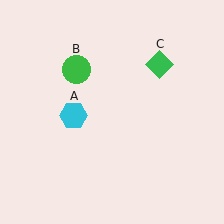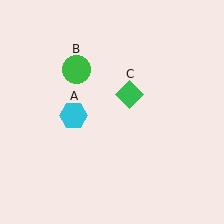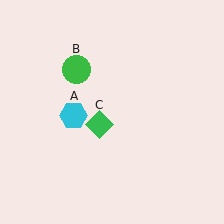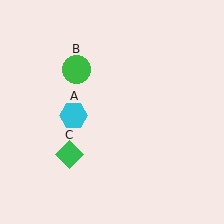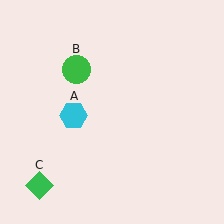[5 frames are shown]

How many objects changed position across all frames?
1 object changed position: green diamond (object C).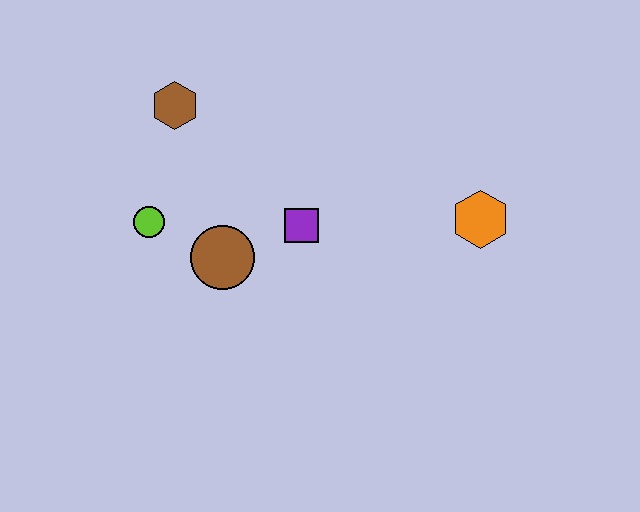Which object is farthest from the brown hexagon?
The orange hexagon is farthest from the brown hexagon.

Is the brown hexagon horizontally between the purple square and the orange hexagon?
No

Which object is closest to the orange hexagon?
The purple square is closest to the orange hexagon.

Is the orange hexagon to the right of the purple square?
Yes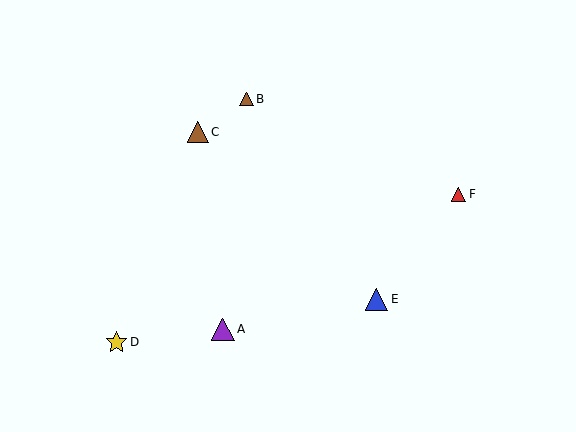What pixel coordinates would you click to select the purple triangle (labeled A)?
Click at (223, 330) to select the purple triangle A.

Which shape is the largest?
The purple triangle (labeled A) is the largest.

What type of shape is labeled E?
Shape E is a blue triangle.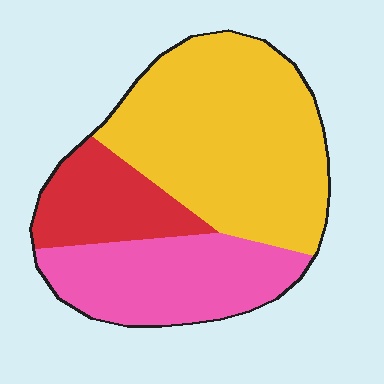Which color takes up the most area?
Yellow, at roughly 55%.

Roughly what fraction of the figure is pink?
Pink takes up between a sixth and a third of the figure.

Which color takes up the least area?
Red, at roughly 20%.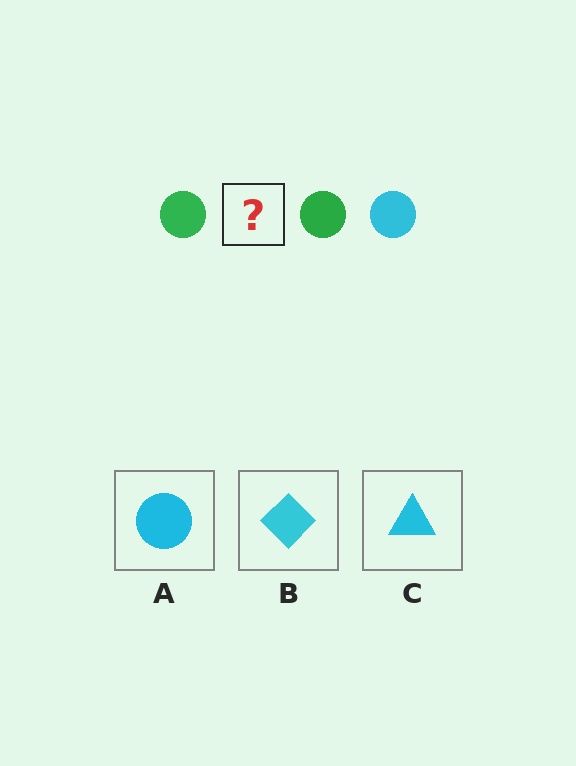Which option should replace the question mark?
Option A.